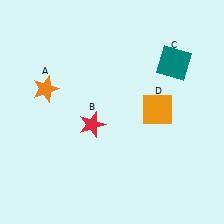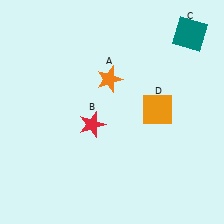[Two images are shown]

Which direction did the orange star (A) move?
The orange star (A) moved right.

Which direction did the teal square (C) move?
The teal square (C) moved up.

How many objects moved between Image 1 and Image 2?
2 objects moved between the two images.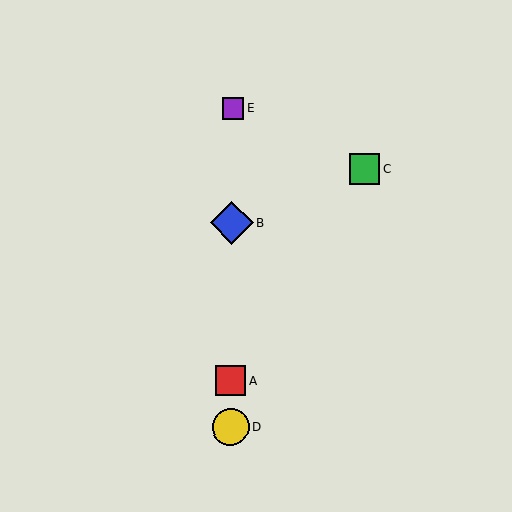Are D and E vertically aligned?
Yes, both are at x≈230.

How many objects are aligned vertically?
4 objects (A, B, D, E) are aligned vertically.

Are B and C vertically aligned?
No, B is at x≈232 and C is at x≈364.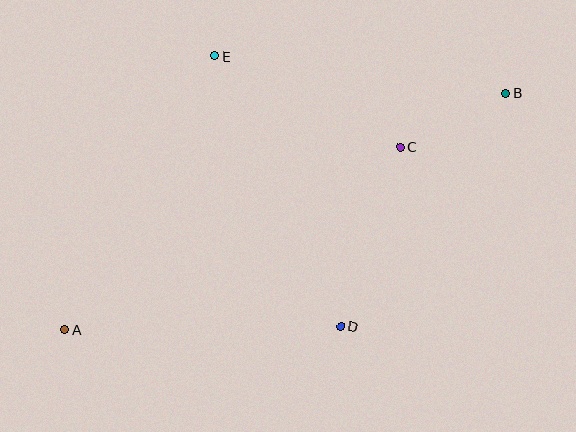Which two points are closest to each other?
Points B and C are closest to each other.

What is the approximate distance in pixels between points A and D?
The distance between A and D is approximately 276 pixels.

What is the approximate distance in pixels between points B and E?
The distance between B and E is approximately 294 pixels.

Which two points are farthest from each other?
Points A and B are farthest from each other.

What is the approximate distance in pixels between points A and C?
The distance between A and C is approximately 382 pixels.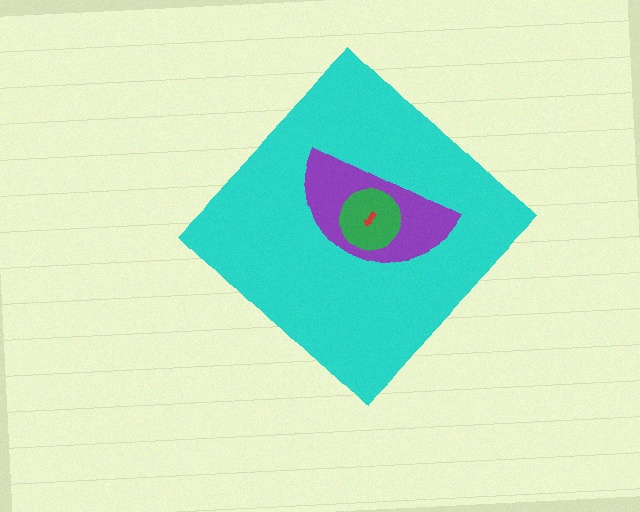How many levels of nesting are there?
4.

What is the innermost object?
The red arrow.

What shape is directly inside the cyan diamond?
The purple semicircle.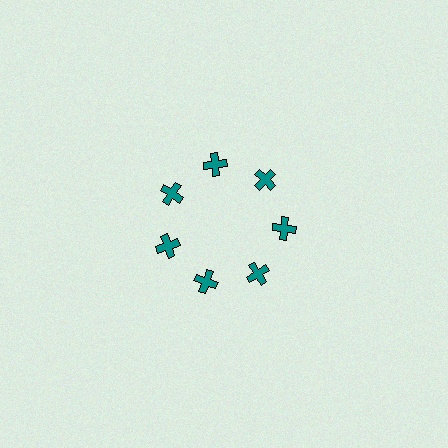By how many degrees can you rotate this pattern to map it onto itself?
The pattern maps onto itself every 51 degrees of rotation.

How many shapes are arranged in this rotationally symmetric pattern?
There are 7 shapes, arranged in 7 groups of 1.